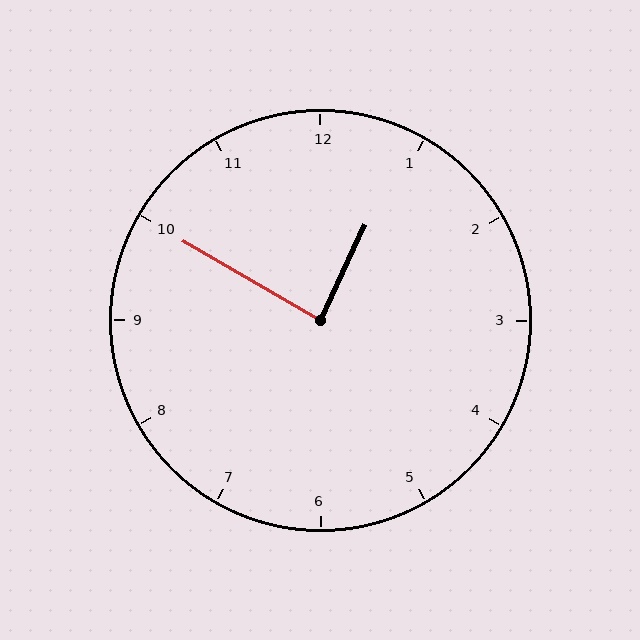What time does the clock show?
12:50.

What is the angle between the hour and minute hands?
Approximately 85 degrees.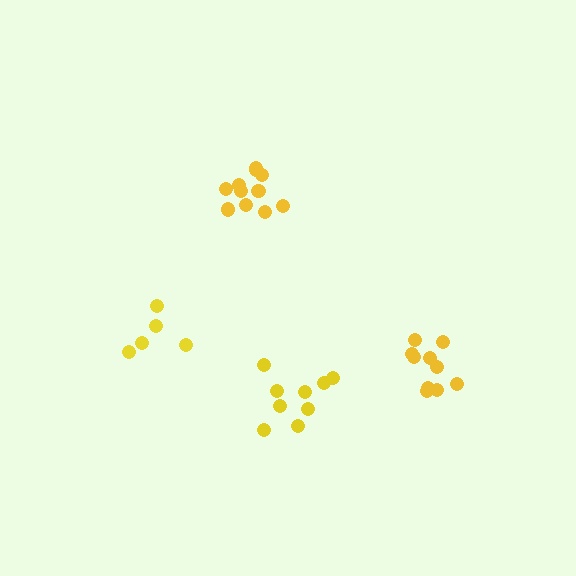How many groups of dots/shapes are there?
There are 4 groups.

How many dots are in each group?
Group 1: 11 dots, Group 2: 10 dots, Group 3: 5 dots, Group 4: 9 dots (35 total).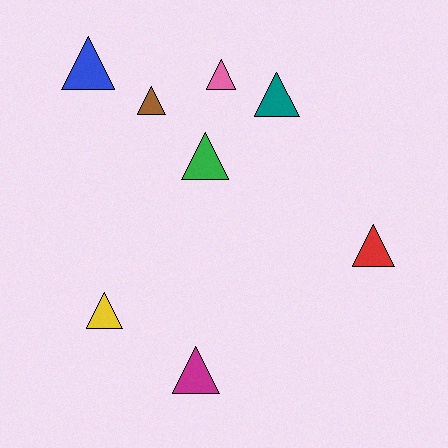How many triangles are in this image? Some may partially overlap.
There are 8 triangles.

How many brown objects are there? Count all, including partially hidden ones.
There is 1 brown object.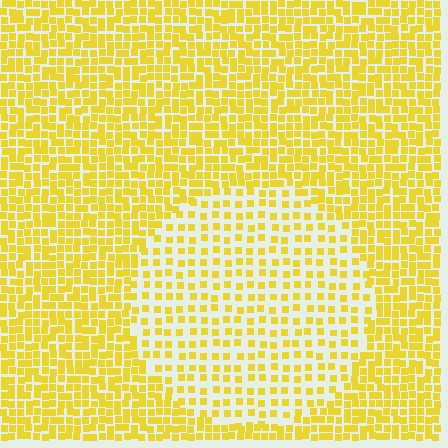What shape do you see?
I see a circle.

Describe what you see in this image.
The image contains small yellow elements arranged at two different densities. A circle-shaped region is visible where the elements are less densely packed than the surrounding area.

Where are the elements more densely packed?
The elements are more densely packed outside the circle boundary.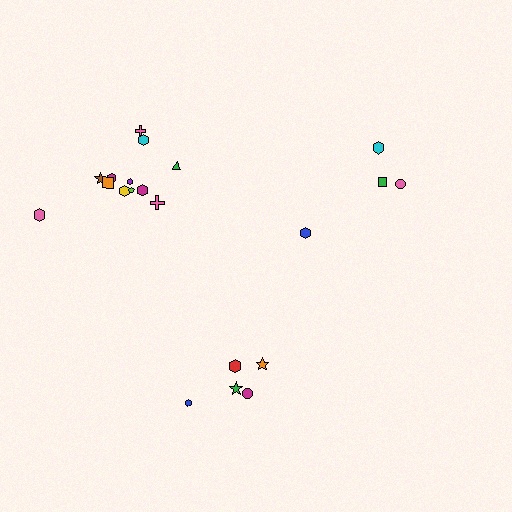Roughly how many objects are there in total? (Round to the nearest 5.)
Roughly 20 objects in total.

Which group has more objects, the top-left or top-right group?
The top-left group.